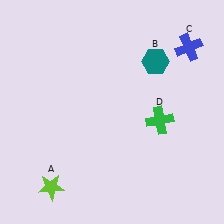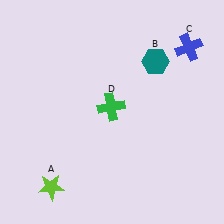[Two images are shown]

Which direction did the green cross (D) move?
The green cross (D) moved left.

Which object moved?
The green cross (D) moved left.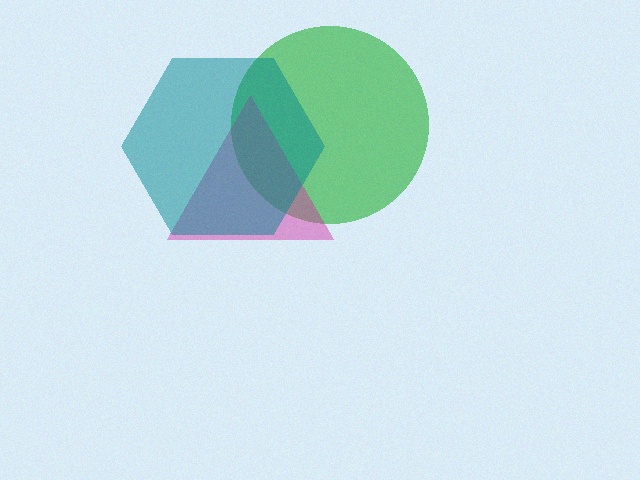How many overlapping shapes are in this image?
There are 3 overlapping shapes in the image.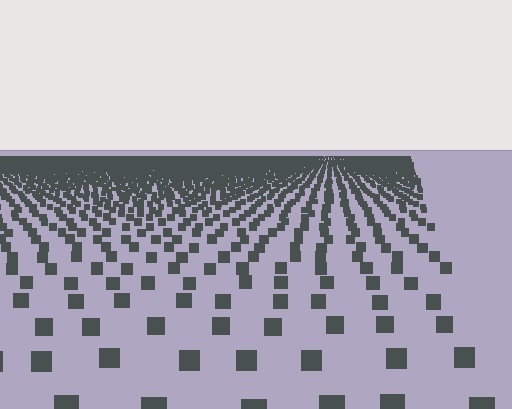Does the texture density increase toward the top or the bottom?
Density increases toward the top.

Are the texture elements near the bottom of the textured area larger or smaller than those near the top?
Larger. Near the bottom, elements are closer to the viewer and appear at a bigger on-screen size.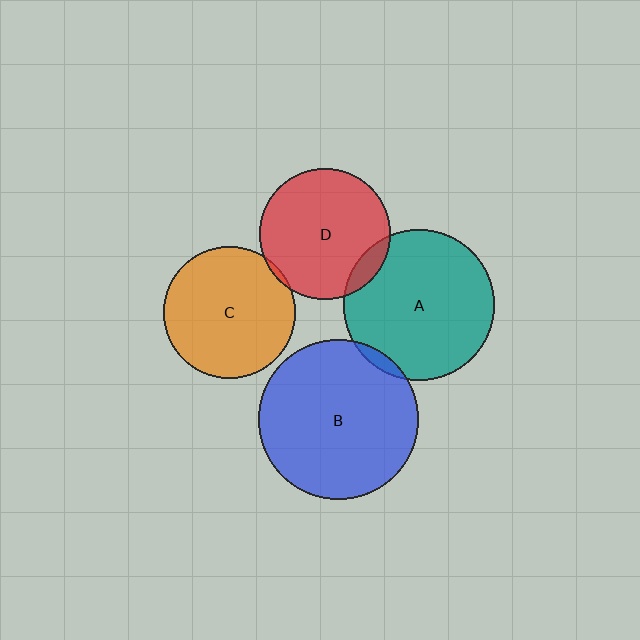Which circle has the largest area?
Circle B (blue).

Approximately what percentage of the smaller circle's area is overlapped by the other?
Approximately 5%.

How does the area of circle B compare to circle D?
Approximately 1.5 times.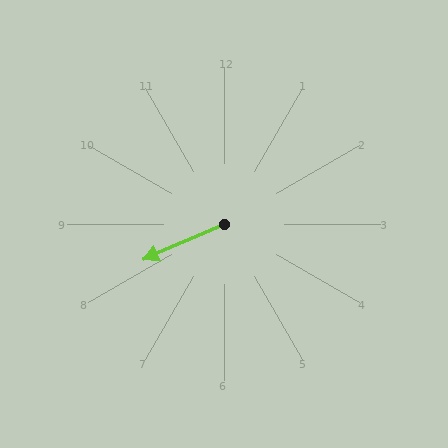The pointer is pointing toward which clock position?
Roughly 8 o'clock.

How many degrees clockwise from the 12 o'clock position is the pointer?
Approximately 246 degrees.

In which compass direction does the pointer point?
Southwest.